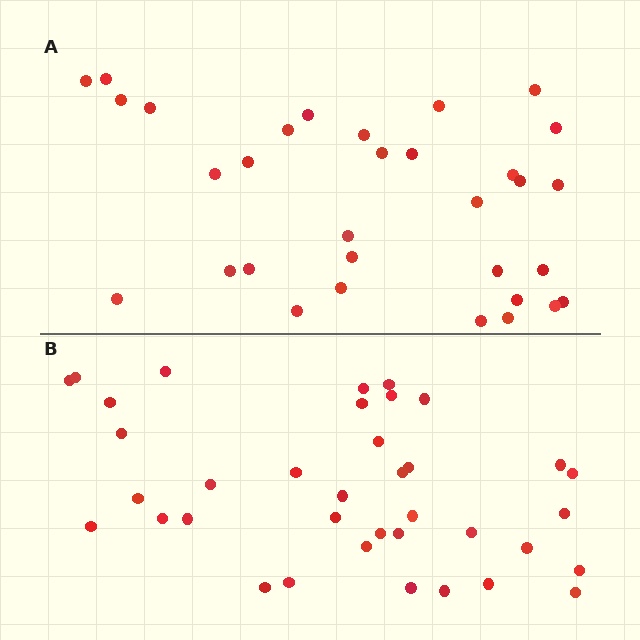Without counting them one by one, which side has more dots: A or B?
Region B (the bottom region) has more dots.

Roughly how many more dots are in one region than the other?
Region B has about 5 more dots than region A.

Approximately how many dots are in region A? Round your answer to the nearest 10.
About 30 dots. (The exact count is 32, which rounds to 30.)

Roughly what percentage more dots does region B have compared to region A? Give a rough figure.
About 15% more.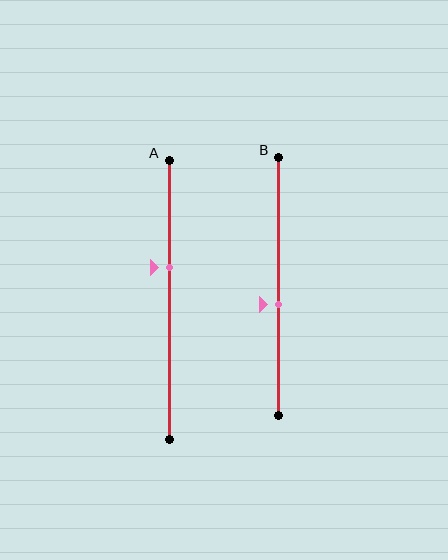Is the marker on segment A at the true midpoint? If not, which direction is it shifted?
No, the marker on segment A is shifted upward by about 12% of the segment length.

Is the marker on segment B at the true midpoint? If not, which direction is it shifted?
No, the marker on segment B is shifted downward by about 7% of the segment length.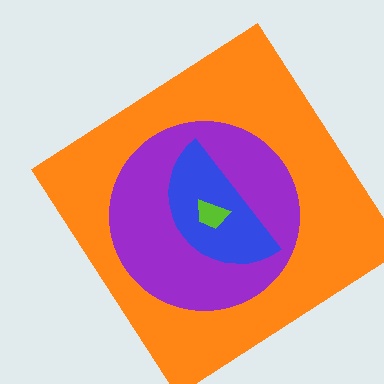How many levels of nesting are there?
4.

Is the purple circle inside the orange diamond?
Yes.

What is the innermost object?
The lime trapezoid.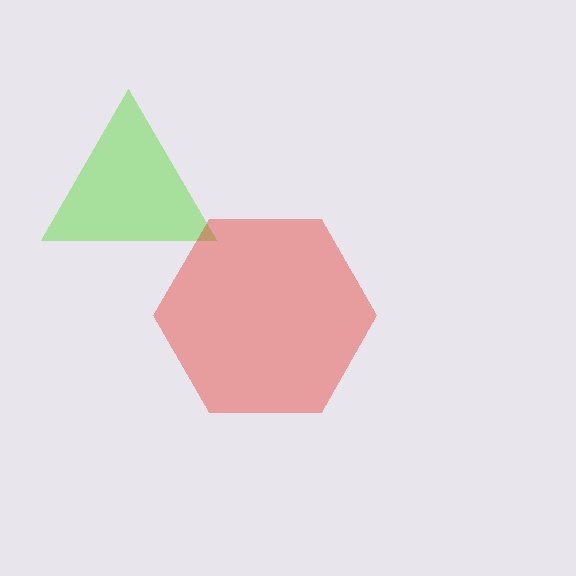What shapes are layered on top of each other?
The layered shapes are: a lime triangle, a red hexagon.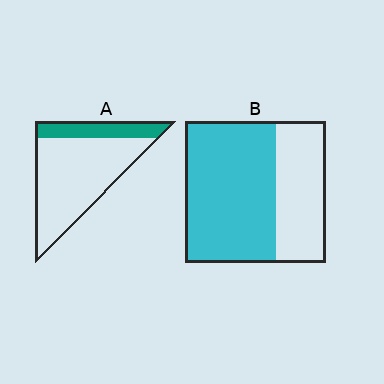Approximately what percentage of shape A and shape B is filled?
A is approximately 20% and B is approximately 65%.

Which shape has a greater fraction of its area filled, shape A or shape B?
Shape B.